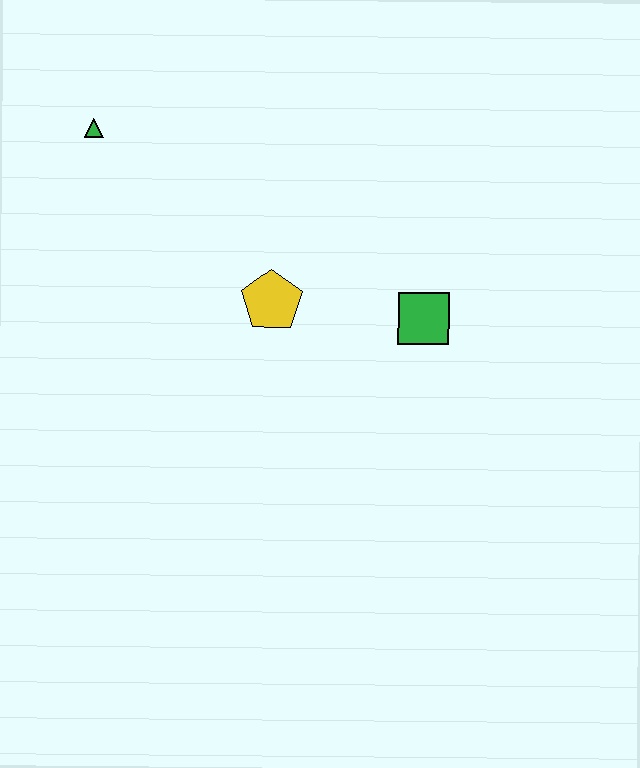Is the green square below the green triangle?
Yes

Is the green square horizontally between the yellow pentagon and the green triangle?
No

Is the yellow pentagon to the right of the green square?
No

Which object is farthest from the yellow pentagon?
The green triangle is farthest from the yellow pentagon.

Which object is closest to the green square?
The yellow pentagon is closest to the green square.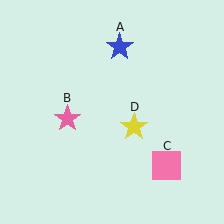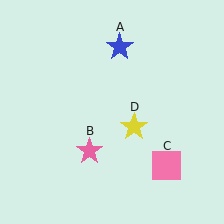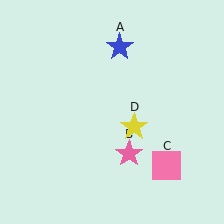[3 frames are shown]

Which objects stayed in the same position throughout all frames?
Blue star (object A) and pink square (object C) and yellow star (object D) remained stationary.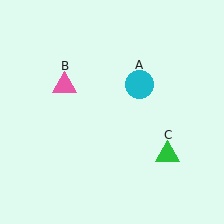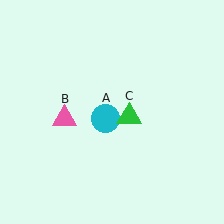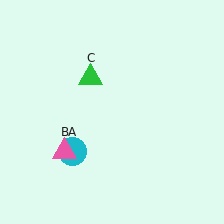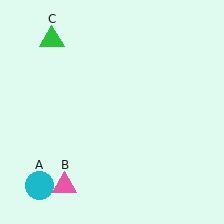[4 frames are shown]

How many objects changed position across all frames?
3 objects changed position: cyan circle (object A), pink triangle (object B), green triangle (object C).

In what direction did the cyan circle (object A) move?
The cyan circle (object A) moved down and to the left.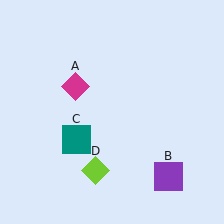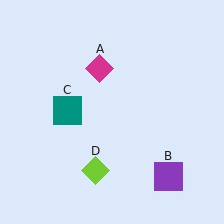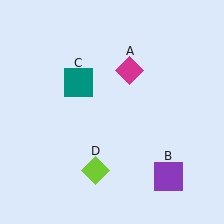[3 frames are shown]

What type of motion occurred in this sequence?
The magenta diamond (object A), teal square (object C) rotated clockwise around the center of the scene.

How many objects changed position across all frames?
2 objects changed position: magenta diamond (object A), teal square (object C).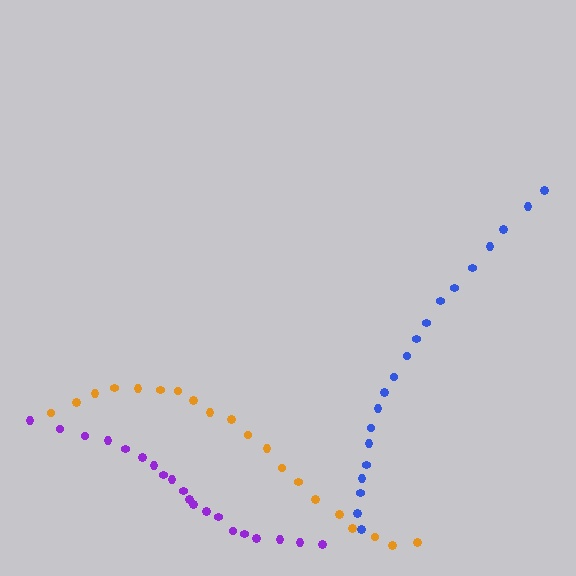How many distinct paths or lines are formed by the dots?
There are 3 distinct paths.